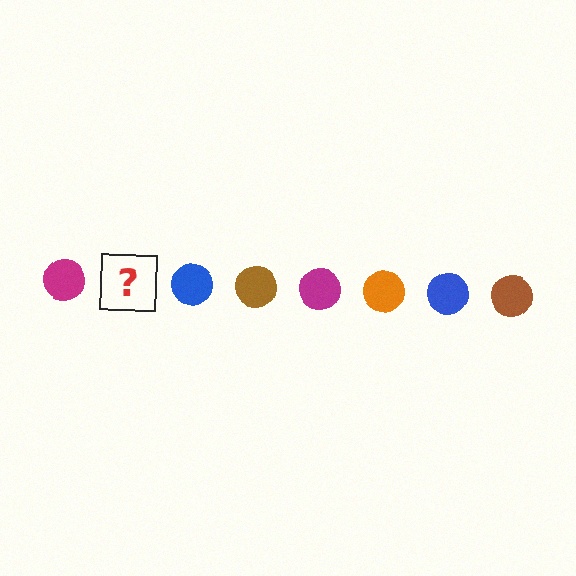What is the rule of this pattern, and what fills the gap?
The rule is that the pattern cycles through magenta, orange, blue, brown circles. The gap should be filled with an orange circle.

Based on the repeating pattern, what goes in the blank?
The blank should be an orange circle.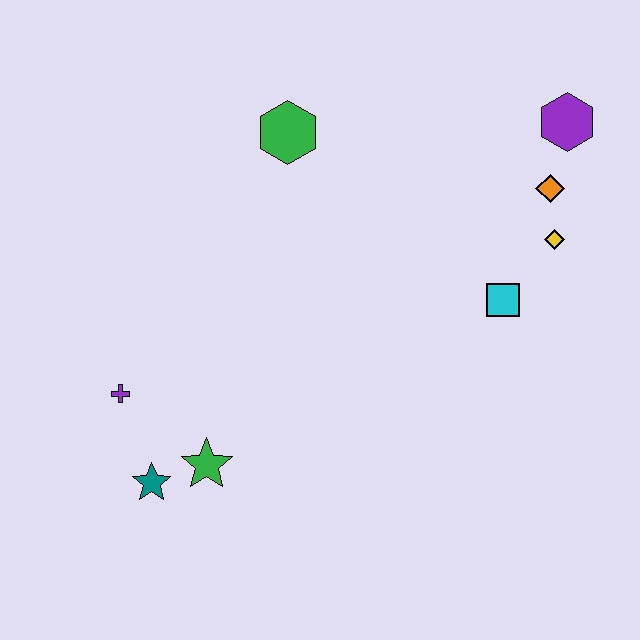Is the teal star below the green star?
Yes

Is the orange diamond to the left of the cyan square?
No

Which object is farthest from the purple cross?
The purple hexagon is farthest from the purple cross.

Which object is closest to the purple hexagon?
The orange diamond is closest to the purple hexagon.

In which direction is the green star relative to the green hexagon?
The green star is below the green hexagon.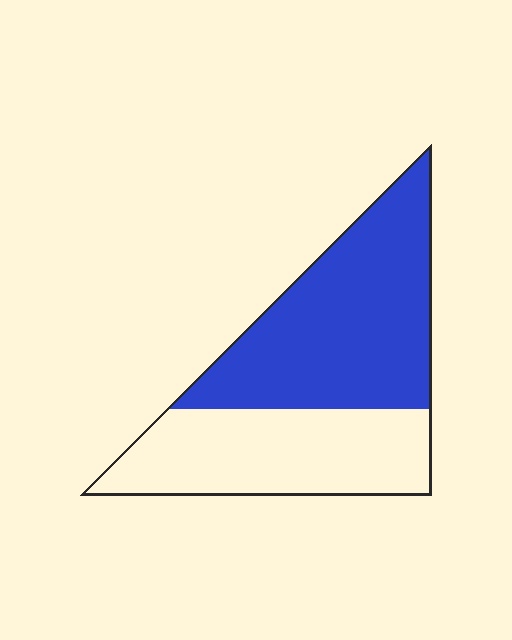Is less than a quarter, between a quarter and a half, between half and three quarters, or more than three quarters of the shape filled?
Between half and three quarters.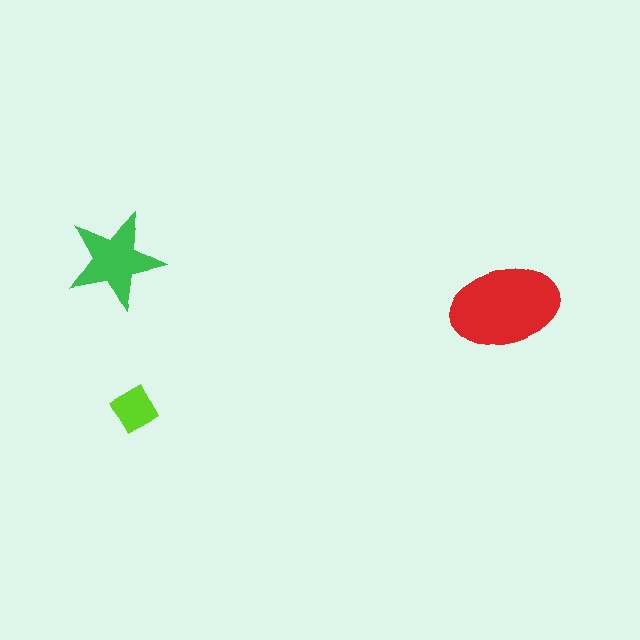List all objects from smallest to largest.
The lime square, the green star, the red ellipse.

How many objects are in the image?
There are 3 objects in the image.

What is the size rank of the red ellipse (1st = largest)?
1st.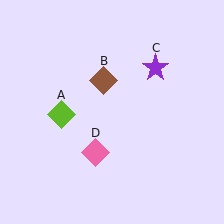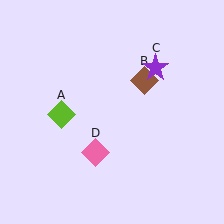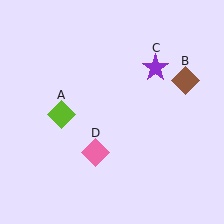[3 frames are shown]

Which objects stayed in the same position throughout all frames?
Lime diamond (object A) and purple star (object C) and pink diamond (object D) remained stationary.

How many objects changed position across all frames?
1 object changed position: brown diamond (object B).